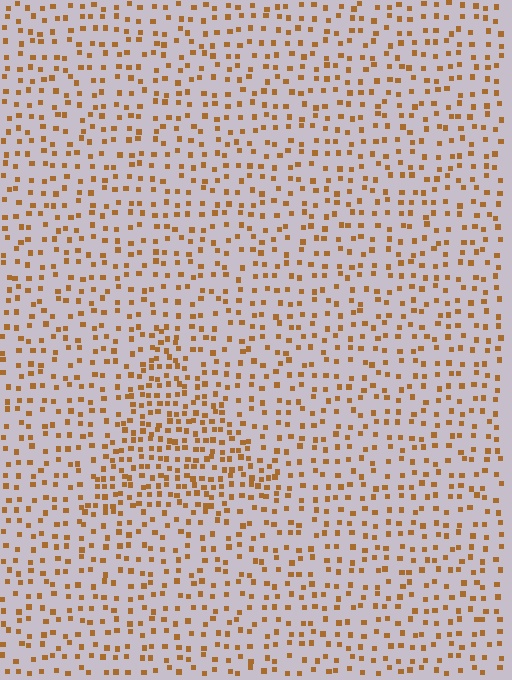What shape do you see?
I see a triangle.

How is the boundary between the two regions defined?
The boundary is defined by a change in element density (approximately 1.8x ratio). All elements are the same color, size, and shape.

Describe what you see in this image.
The image contains small brown elements arranged at two different densities. A triangle-shaped region is visible where the elements are more densely packed than the surrounding area.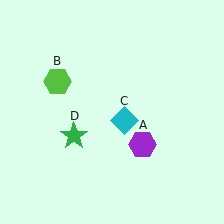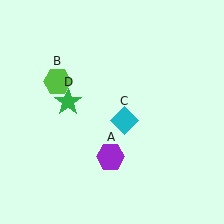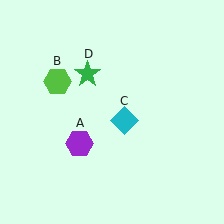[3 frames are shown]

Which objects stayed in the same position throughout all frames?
Lime hexagon (object B) and cyan diamond (object C) remained stationary.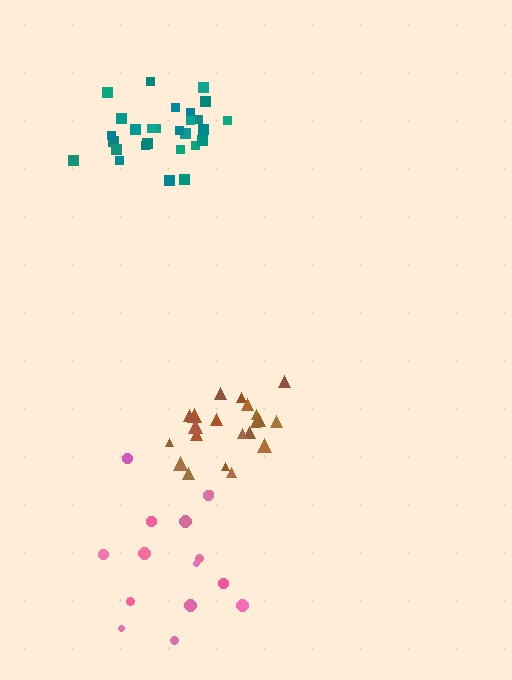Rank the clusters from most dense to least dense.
teal, brown, pink.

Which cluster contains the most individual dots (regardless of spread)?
Teal (29).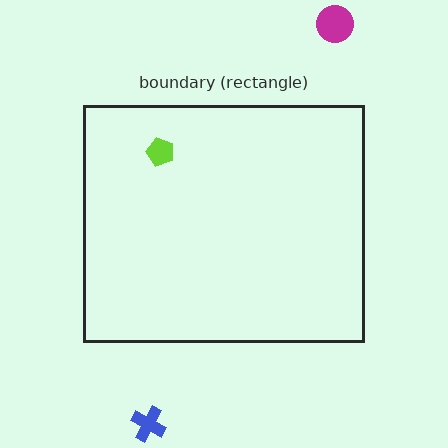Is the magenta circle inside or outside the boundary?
Outside.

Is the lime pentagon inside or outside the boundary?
Inside.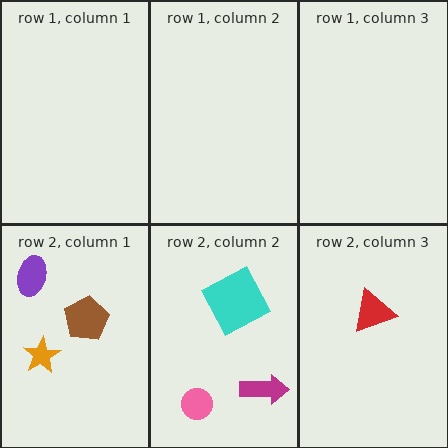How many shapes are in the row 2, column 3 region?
1.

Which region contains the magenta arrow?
The row 2, column 2 region.